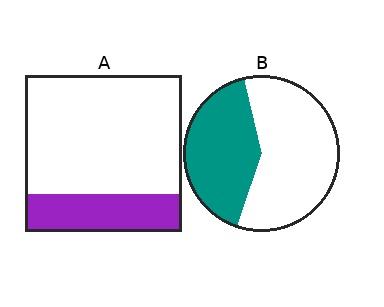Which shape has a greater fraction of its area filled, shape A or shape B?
Shape B.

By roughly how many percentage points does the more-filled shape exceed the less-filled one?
By roughly 15 percentage points (B over A).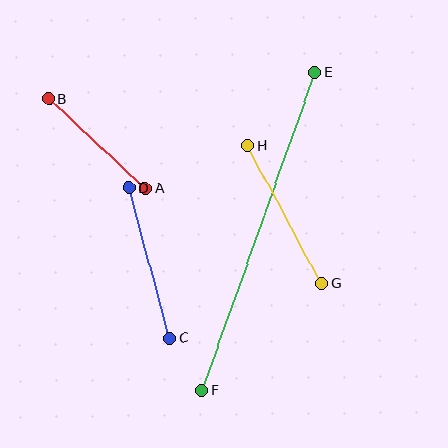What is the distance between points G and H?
The distance is approximately 156 pixels.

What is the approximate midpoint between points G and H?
The midpoint is at approximately (285, 214) pixels.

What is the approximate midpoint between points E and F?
The midpoint is at approximately (259, 231) pixels.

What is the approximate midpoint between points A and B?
The midpoint is at approximately (97, 143) pixels.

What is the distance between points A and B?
The distance is approximately 131 pixels.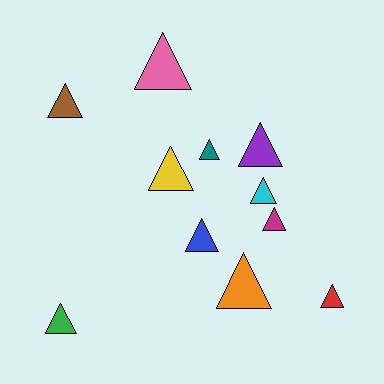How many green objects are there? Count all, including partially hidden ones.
There is 1 green object.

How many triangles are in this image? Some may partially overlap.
There are 11 triangles.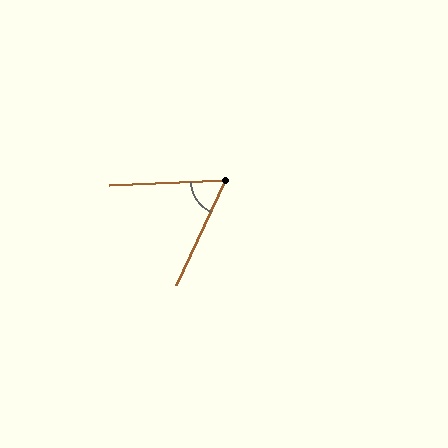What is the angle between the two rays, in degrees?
Approximately 63 degrees.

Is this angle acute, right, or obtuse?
It is acute.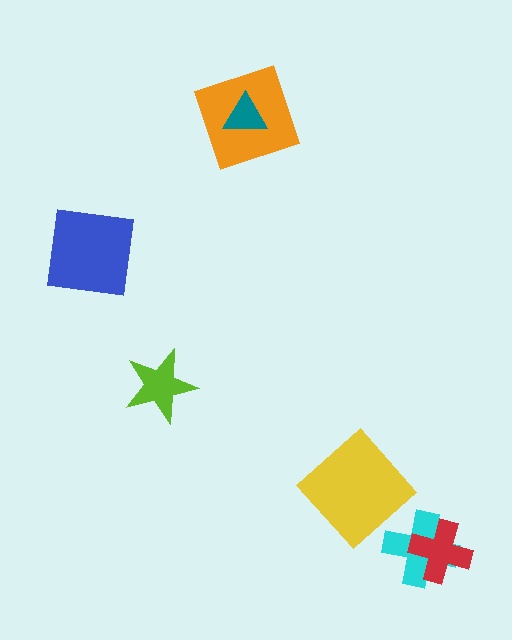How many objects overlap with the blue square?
0 objects overlap with the blue square.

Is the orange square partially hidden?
Yes, it is partially covered by another shape.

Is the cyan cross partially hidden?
Yes, it is partially covered by another shape.